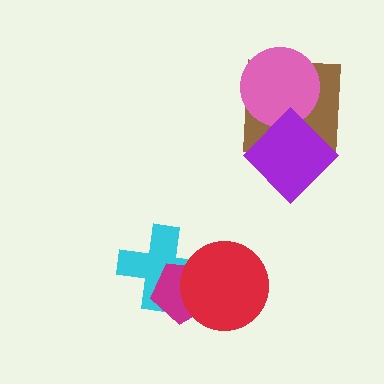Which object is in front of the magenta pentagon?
The red circle is in front of the magenta pentagon.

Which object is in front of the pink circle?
The purple diamond is in front of the pink circle.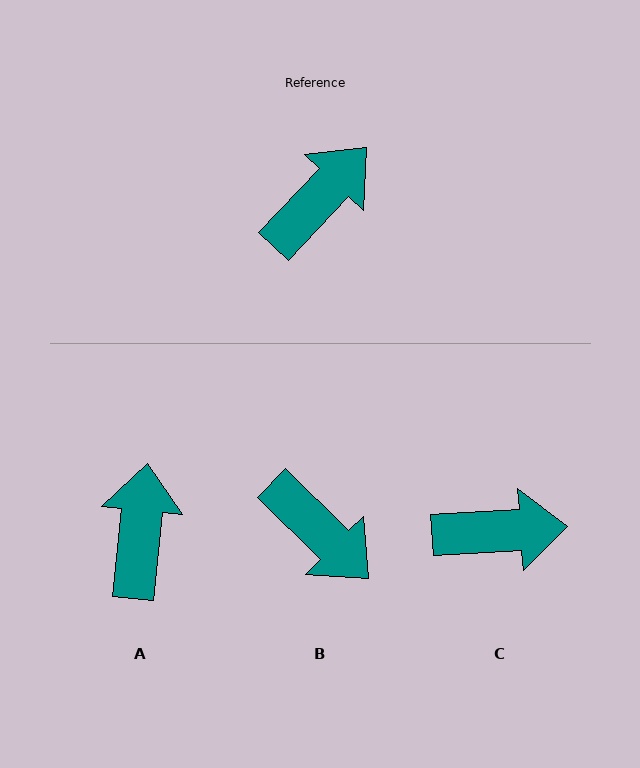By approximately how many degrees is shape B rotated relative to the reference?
Approximately 91 degrees clockwise.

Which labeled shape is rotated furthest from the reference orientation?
B, about 91 degrees away.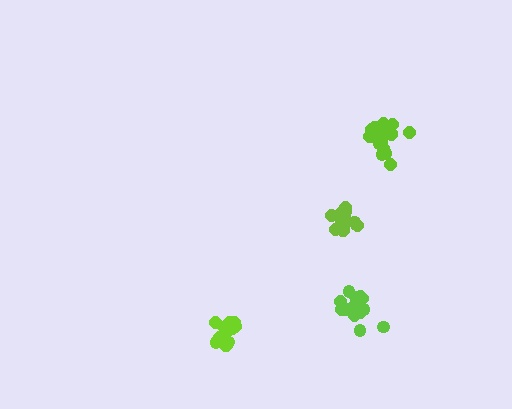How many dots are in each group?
Group 1: 18 dots, Group 2: 15 dots, Group 3: 16 dots, Group 4: 15 dots (64 total).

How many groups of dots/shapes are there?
There are 4 groups.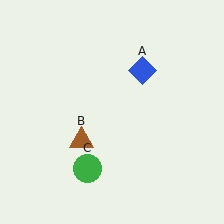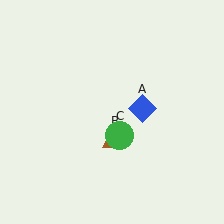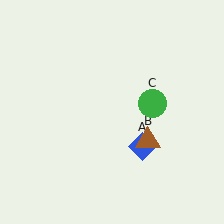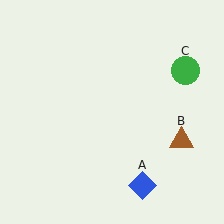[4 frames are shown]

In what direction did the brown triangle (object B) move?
The brown triangle (object B) moved right.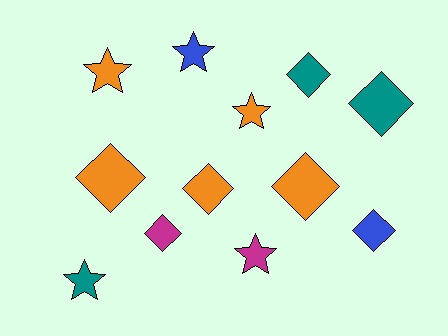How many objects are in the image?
There are 12 objects.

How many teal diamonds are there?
There are 2 teal diamonds.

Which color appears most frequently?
Orange, with 5 objects.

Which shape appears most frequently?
Diamond, with 7 objects.